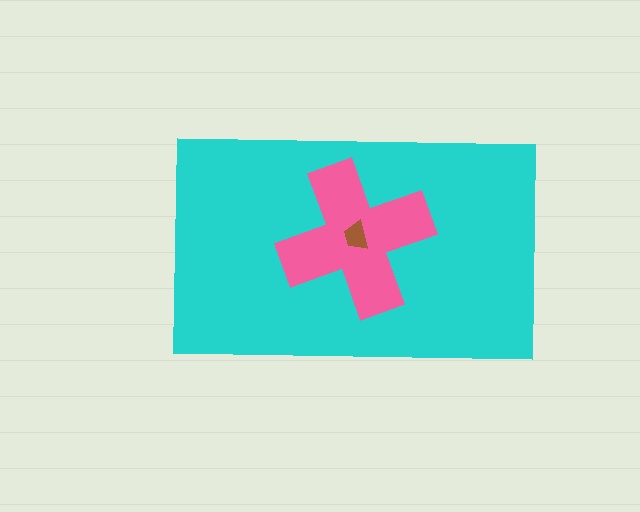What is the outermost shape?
The cyan rectangle.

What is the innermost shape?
The brown trapezoid.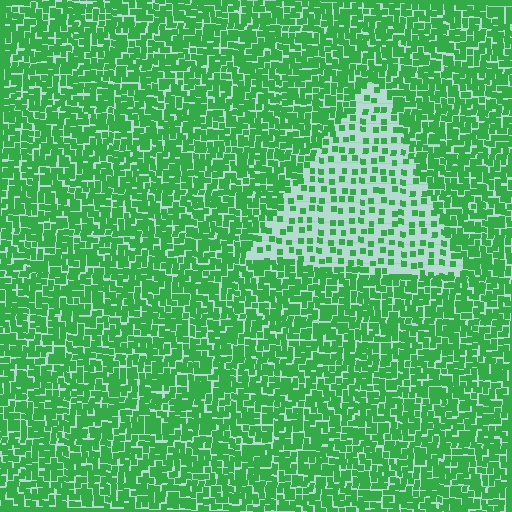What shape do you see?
I see a triangle.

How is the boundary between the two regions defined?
The boundary is defined by a change in element density (approximately 2.7x ratio). All elements are the same color, size, and shape.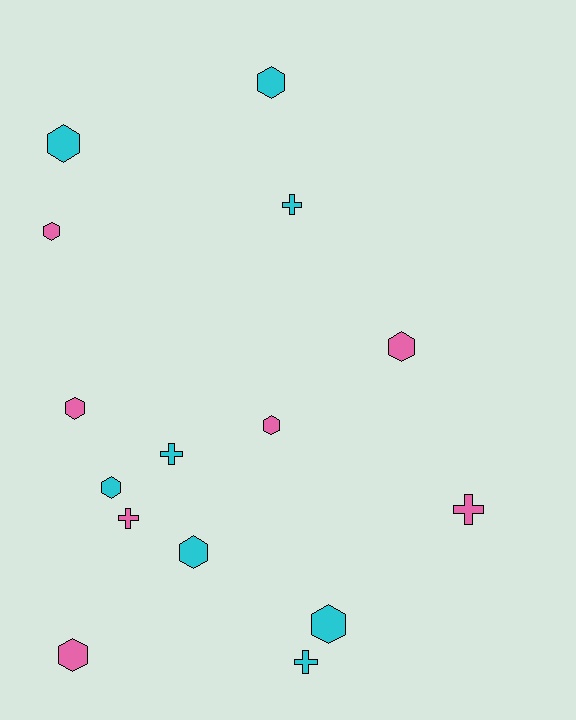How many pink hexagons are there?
There are 5 pink hexagons.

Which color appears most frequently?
Cyan, with 8 objects.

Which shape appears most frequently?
Hexagon, with 10 objects.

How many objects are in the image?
There are 15 objects.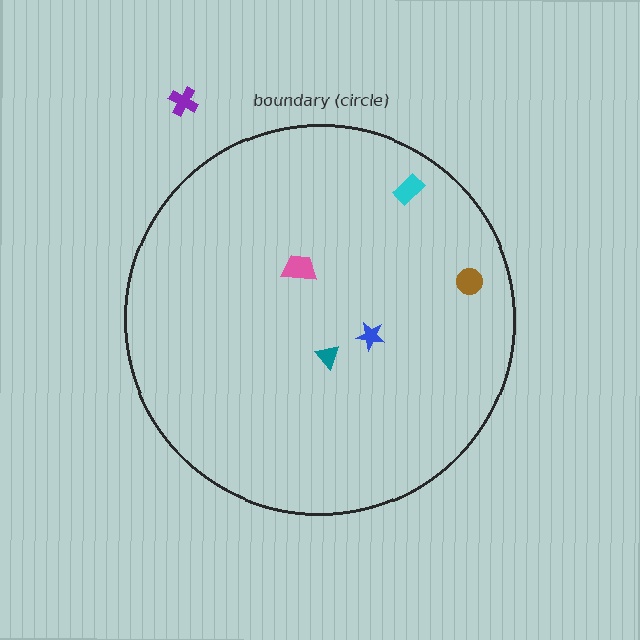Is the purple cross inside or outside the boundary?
Outside.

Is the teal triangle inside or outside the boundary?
Inside.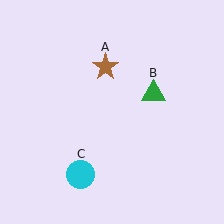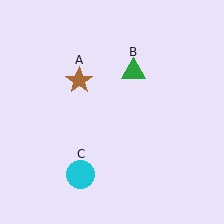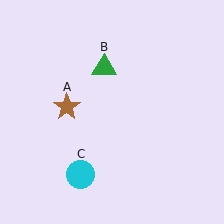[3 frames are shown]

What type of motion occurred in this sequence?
The brown star (object A), green triangle (object B) rotated counterclockwise around the center of the scene.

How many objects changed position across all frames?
2 objects changed position: brown star (object A), green triangle (object B).